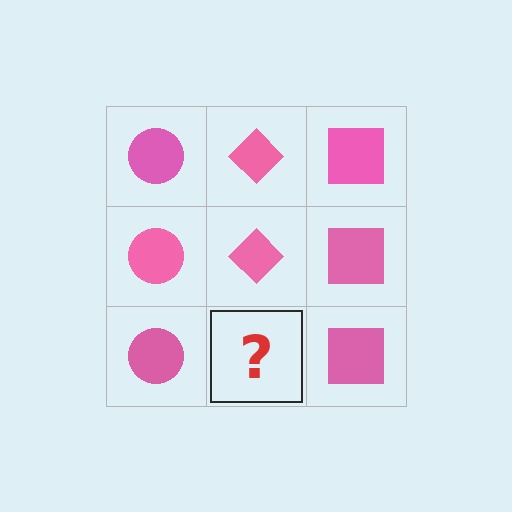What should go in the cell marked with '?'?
The missing cell should contain a pink diamond.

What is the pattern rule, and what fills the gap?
The rule is that each column has a consistent shape. The gap should be filled with a pink diamond.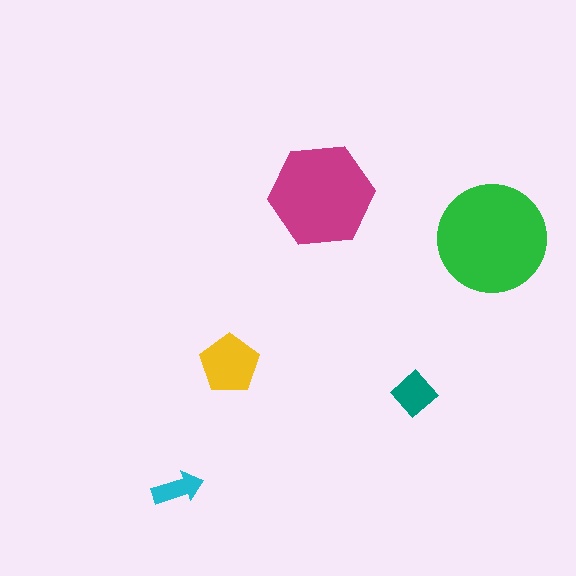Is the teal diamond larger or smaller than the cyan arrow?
Larger.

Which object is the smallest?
The cyan arrow.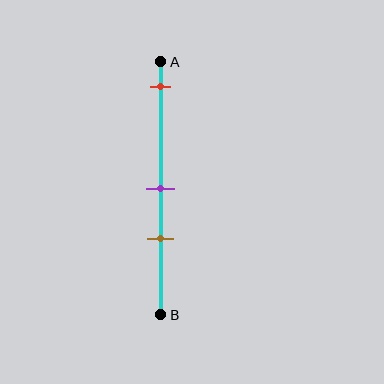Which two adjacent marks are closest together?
The purple and brown marks are the closest adjacent pair.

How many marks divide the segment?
There are 3 marks dividing the segment.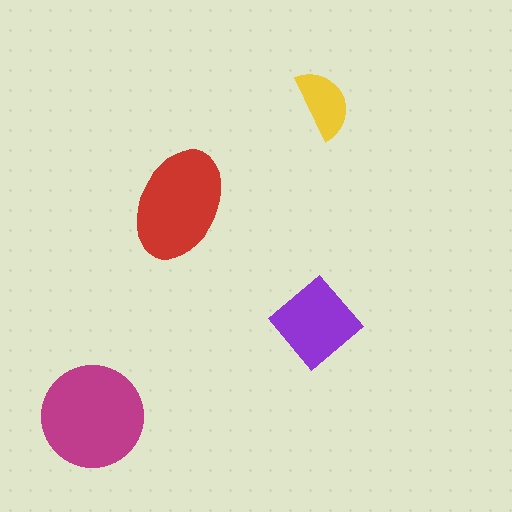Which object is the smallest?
The yellow semicircle.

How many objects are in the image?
There are 4 objects in the image.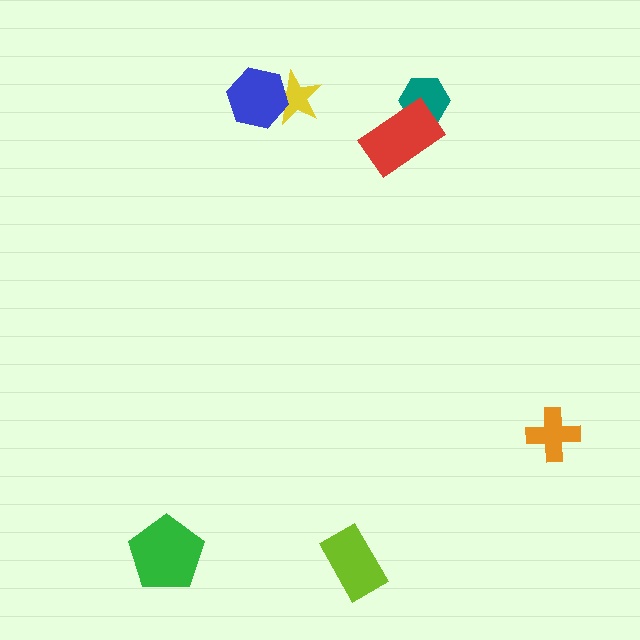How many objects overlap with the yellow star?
1 object overlaps with the yellow star.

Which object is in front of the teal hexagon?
The red rectangle is in front of the teal hexagon.